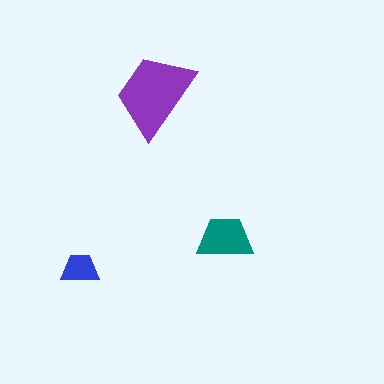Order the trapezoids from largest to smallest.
the purple one, the teal one, the blue one.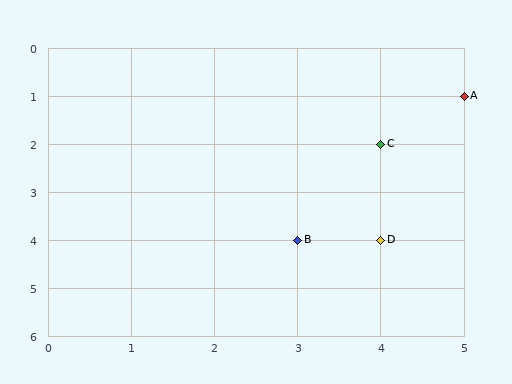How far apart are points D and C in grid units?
Points D and C are 2 rows apart.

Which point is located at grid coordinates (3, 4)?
Point B is at (3, 4).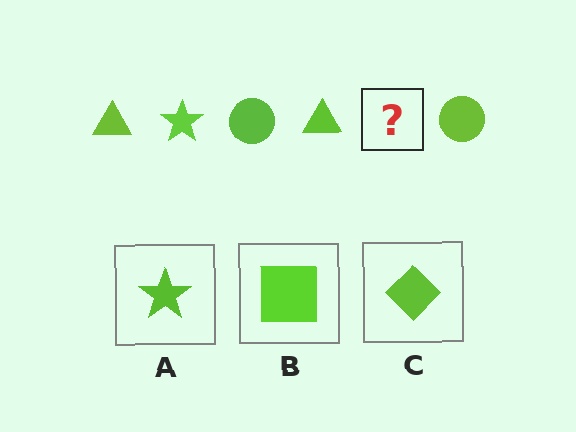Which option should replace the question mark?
Option A.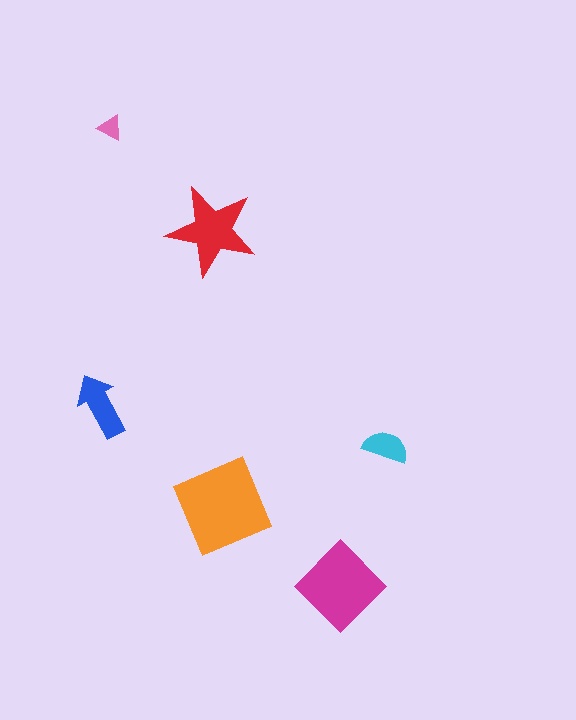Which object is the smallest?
The pink triangle.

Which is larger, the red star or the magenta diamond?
The magenta diamond.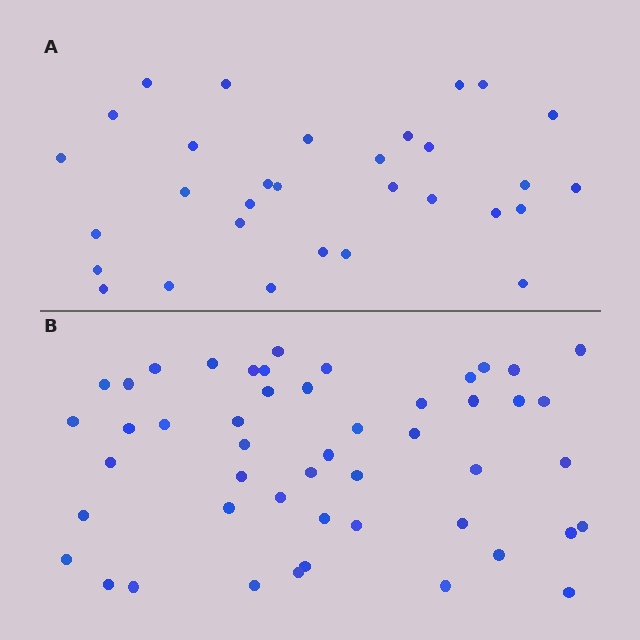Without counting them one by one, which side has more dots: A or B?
Region B (the bottom region) has more dots.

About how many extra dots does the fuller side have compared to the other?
Region B has approximately 20 more dots than region A.